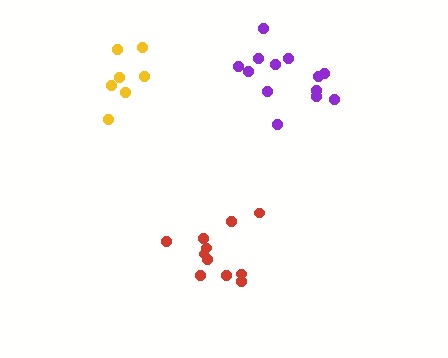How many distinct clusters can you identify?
There are 3 distinct clusters.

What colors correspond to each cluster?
The clusters are colored: yellow, purple, red.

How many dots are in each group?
Group 1: 7 dots, Group 2: 13 dots, Group 3: 11 dots (31 total).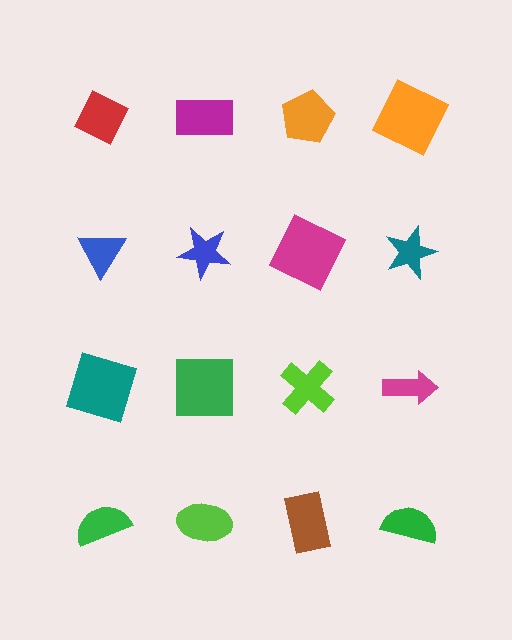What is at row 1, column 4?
An orange square.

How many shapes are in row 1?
4 shapes.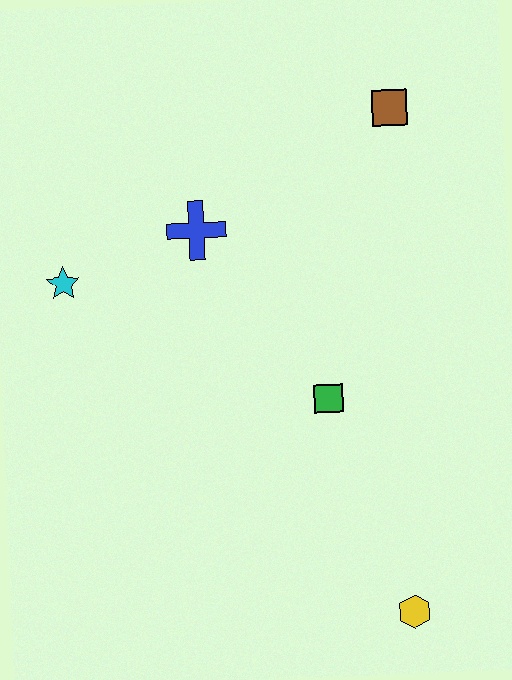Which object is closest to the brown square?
The blue cross is closest to the brown square.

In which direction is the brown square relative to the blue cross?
The brown square is to the right of the blue cross.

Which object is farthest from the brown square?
The yellow hexagon is farthest from the brown square.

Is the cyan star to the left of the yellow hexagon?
Yes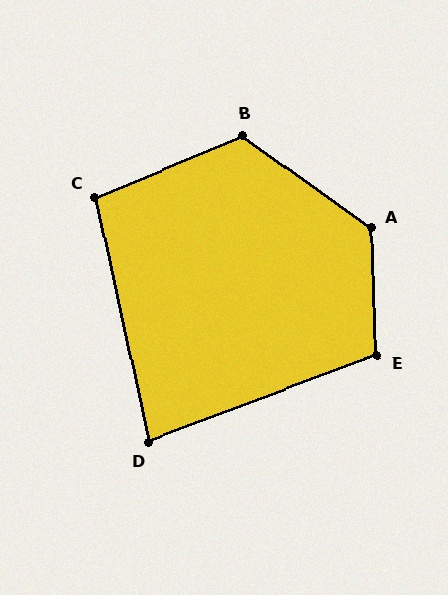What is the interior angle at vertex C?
Approximately 101 degrees (obtuse).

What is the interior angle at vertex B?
Approximately 121 degrees (obtuse).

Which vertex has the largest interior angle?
A, at approximately 128 degrees.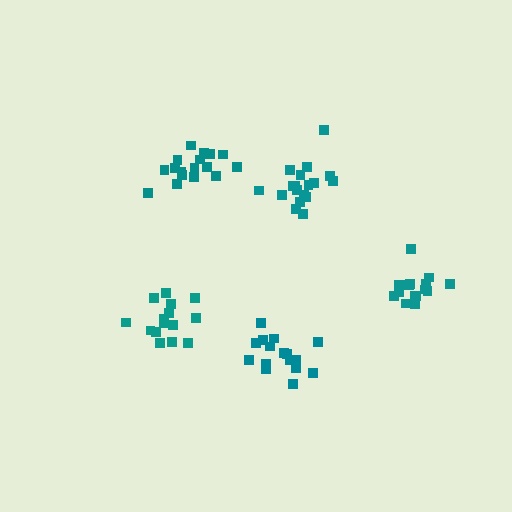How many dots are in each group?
Group 1: 15 dots, Group 2: 16 dots, Group 3: 17 dots, Group 4: 17 dots, Group 5: 18 dots (83 total).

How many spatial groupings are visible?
There are 5 spatial groupings.